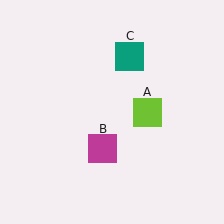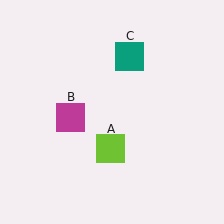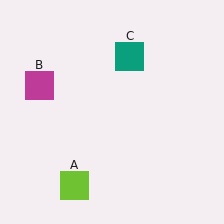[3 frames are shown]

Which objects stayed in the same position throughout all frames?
Teal square (object C) remained stationary.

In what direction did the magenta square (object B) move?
The magenta square (object B) moved up and to the left.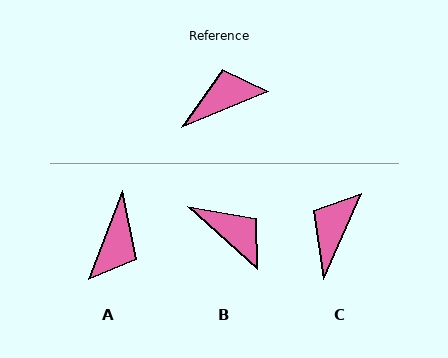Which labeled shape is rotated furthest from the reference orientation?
A, about 133 degrees away.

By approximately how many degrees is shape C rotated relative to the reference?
Approximately 44 degrees counter-clockwise.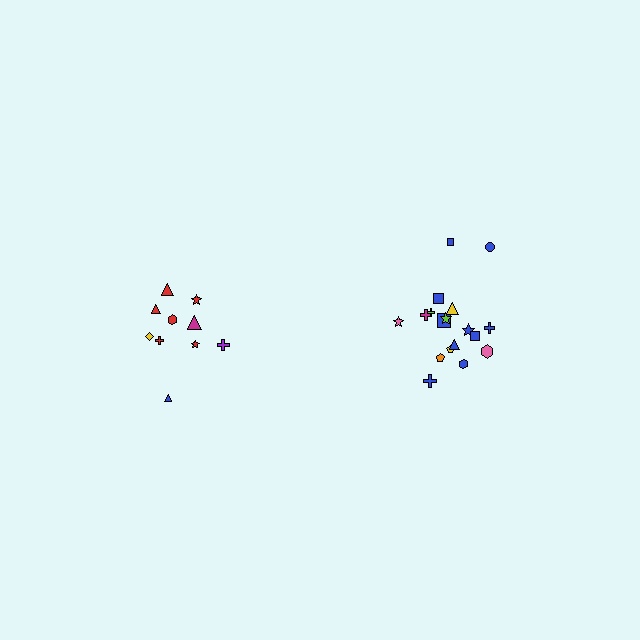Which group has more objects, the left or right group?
The right group.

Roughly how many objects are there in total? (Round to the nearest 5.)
Roughly 30 objects in total.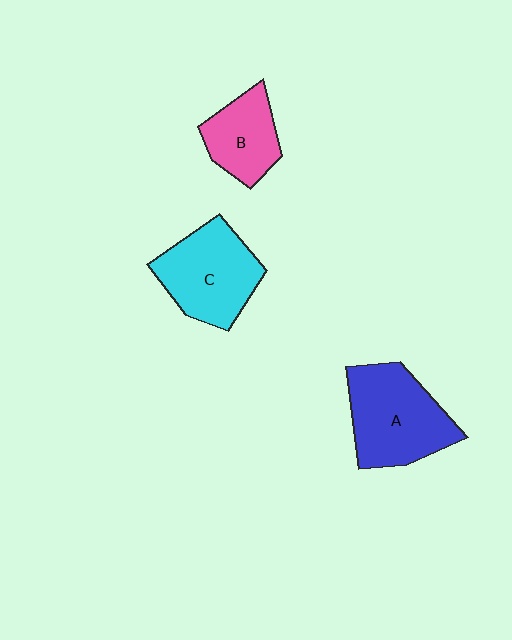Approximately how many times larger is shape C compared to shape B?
Approximately 1.4 times.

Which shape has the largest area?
Shape A (blue).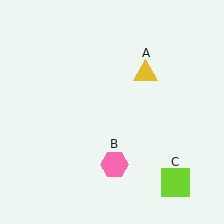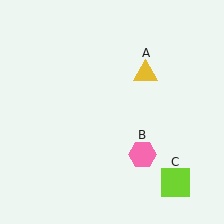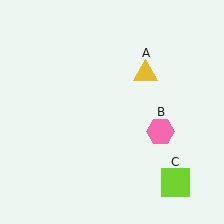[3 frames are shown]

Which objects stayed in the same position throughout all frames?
Yellow triangle (object A) and lime square (object C) remained stationary.